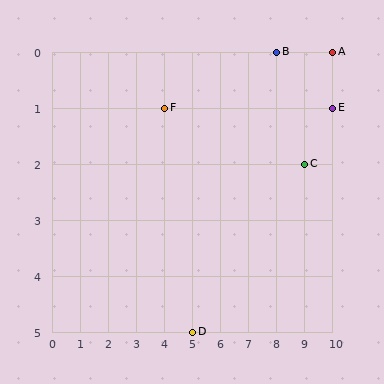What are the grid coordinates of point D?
Point D is at grid coordinates (5, 5).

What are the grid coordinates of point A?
Point A is at grid coordinates (10, 0).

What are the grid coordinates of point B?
Point B is at grid coordinates (8, 0).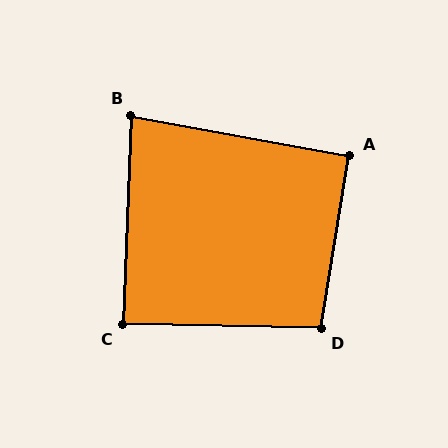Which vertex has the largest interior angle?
D, at approximately 98 degrees.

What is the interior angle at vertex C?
Approximately 89 degrees (approximately right).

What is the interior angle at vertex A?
Approximately 91 degrees (approximately right).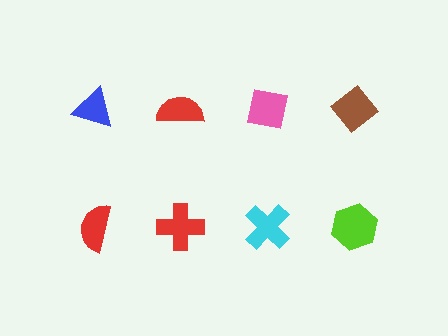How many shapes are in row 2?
4 shapes.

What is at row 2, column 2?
A red cross.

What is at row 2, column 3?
A cyan cross.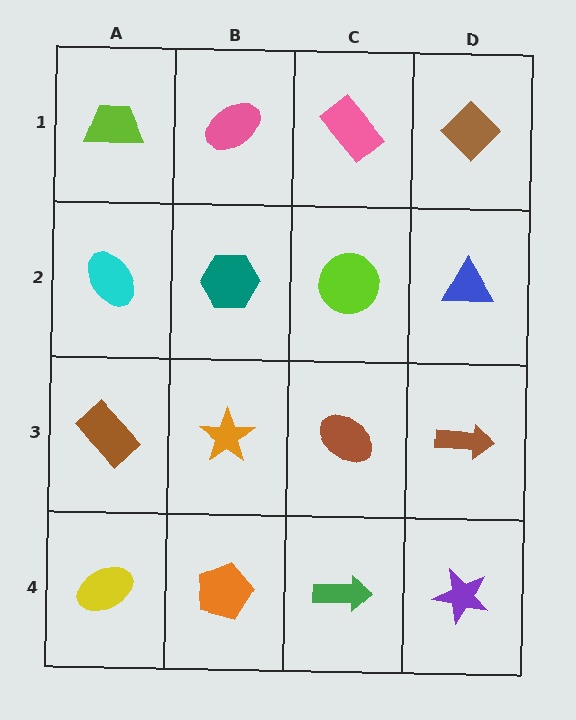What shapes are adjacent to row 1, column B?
A teal hexagon (row 2, column B), a lime trapezoid (row 1, column A), a pink rectangle (row 1, column C).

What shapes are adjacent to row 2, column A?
A lime trapezoid (row 1, column A), a brown rectangle (row 3, column A), a teal hexagon (row 2, column B).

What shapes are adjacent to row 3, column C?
A lime circle (row 2, column C), a green arrow (row 4, column C), an orange star (row 3, column B), a brown arrow (row 3, column D).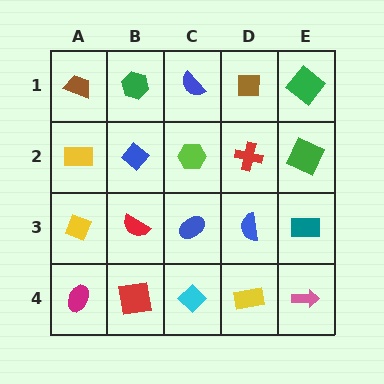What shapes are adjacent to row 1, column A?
A yellow rectangle (row 2, column A), a green hexagon (row 1, column B).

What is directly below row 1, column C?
A lime hexagon.